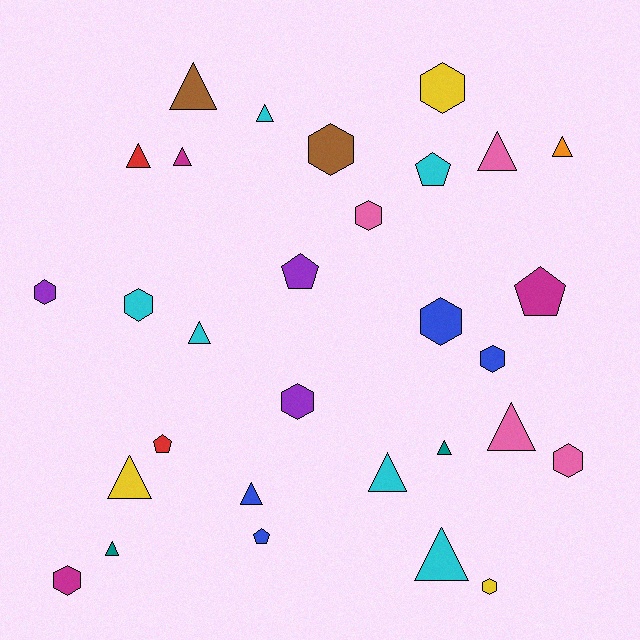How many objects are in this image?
There are 30 objects.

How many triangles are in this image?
There are 14 triangles.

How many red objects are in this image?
There are 2 red objects.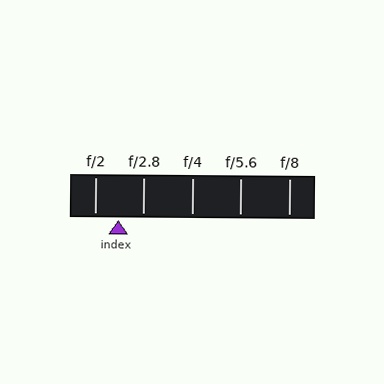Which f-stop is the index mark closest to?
The index mark is closest to f/2.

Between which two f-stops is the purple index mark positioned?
The index mark is between f/2 and f/2.8.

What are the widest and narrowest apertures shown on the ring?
The widest aperture shown is f/2 and the narrowest is f/8.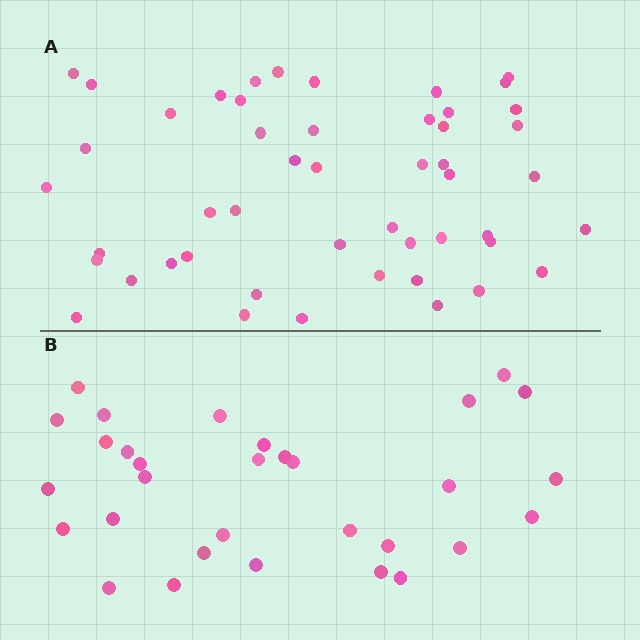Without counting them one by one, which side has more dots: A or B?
Region A (the top region) has more dots.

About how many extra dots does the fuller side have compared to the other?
Region A has approximately 20 more dots than region B.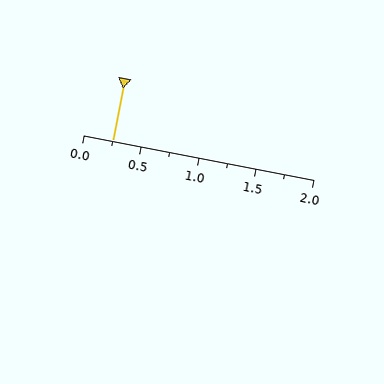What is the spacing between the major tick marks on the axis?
The major ticks are spaced 0.5 apart.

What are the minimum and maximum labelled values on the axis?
The axis runs from 0.0 to 2.0.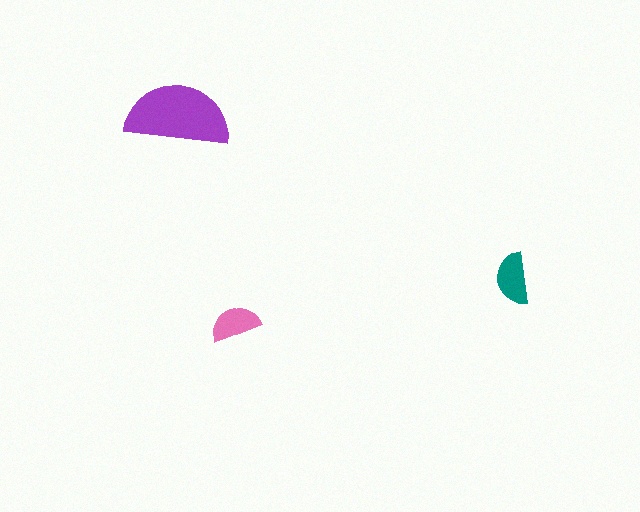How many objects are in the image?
There are 3 objects in the image.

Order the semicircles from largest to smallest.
the purple one, the teal one, the pink one.